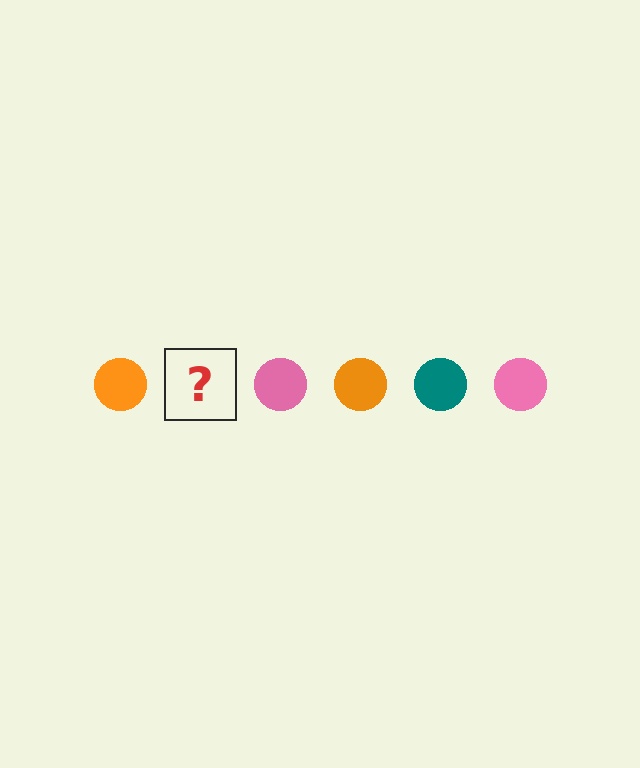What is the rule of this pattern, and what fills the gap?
The rule is that the pattern cycles through orange, teal, pink circles. The gap should be filled with a teal circle.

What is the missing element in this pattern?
The missing element is a teal circle.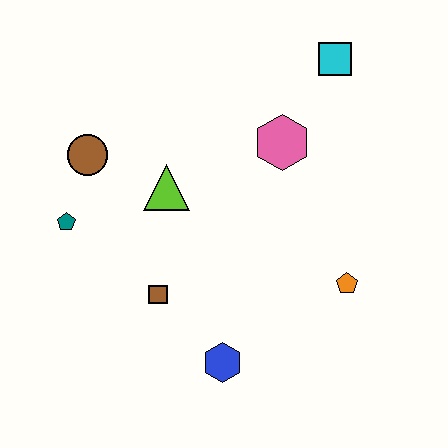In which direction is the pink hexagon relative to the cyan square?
The pink hexagon is below the cyan square.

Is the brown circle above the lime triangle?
Yes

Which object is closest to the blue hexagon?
The brown square is closest to the blue hexagon.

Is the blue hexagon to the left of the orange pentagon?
Yes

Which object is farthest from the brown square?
The cyan square is farthest from the brown square.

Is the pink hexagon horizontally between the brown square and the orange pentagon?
Yes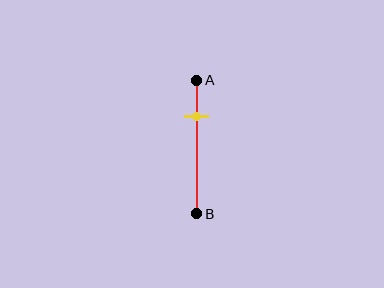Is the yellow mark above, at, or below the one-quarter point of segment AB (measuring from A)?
The yellow mark is approximately at the one-quarter point of segment AB.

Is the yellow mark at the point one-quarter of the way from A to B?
Yes, the mark is approximately at the one-quarter point.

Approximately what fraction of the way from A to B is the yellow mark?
The yellow mark is approximately 30% of the way from A to B.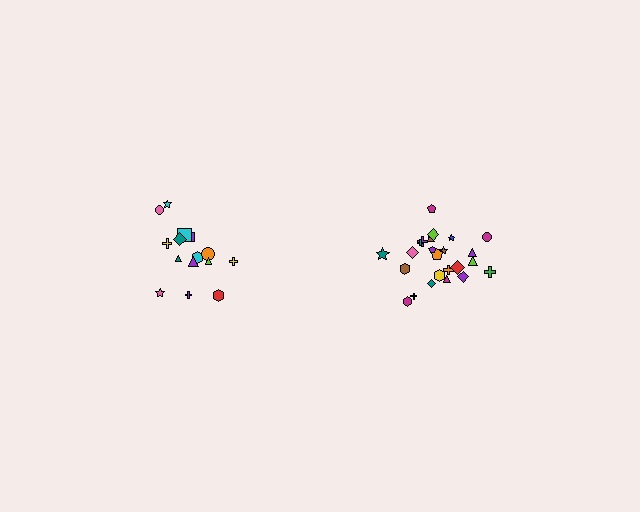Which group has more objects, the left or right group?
The right group.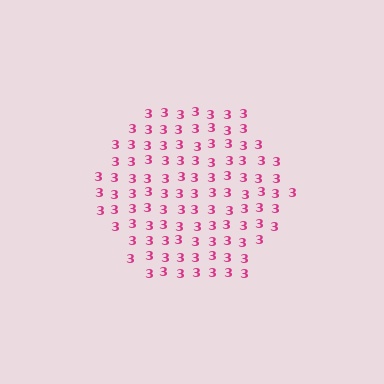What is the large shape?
The large shape is a hexagon.